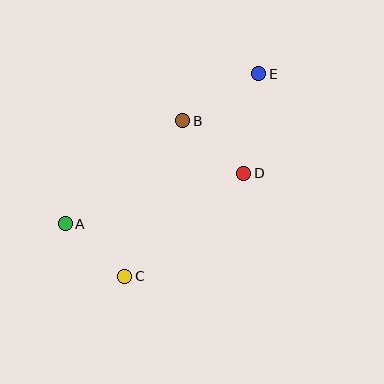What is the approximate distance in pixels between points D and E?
The distance between D and E is approximately 101 pixels.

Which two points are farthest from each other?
Points A and E are farthest from each other.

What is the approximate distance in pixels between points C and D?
The distance between C and D is approximately 157 pixels.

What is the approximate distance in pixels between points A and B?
The distance between A and B is approximately 156 pixels.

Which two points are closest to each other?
Points A and C are closest to each other.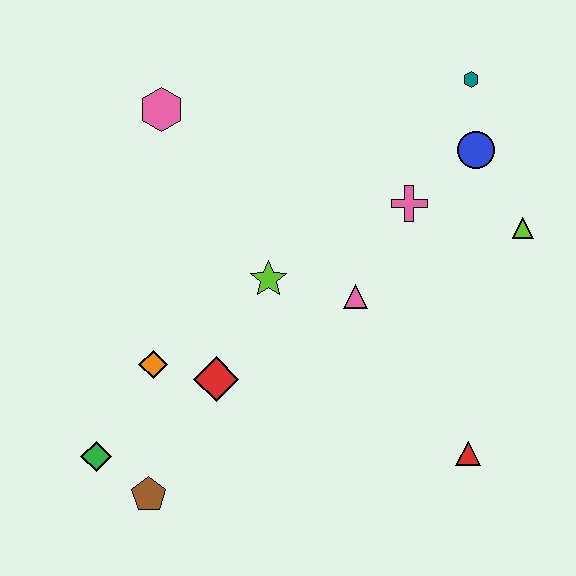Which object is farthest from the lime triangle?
The green diamond is farthest from the lime triangle.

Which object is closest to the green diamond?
The brown pentagon is closest to the green diamond.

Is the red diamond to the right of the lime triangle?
No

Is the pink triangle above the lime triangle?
No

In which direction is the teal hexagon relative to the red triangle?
The teal hexagon is above the red triangle.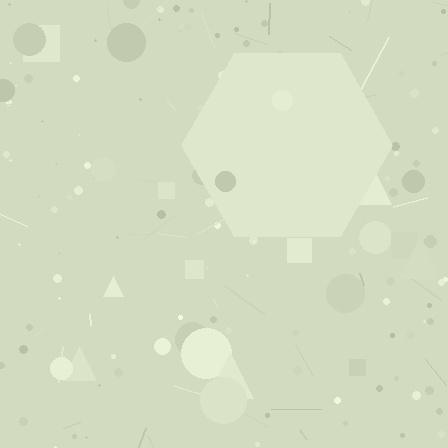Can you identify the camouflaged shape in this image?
The camouflaged shape is a hexagon.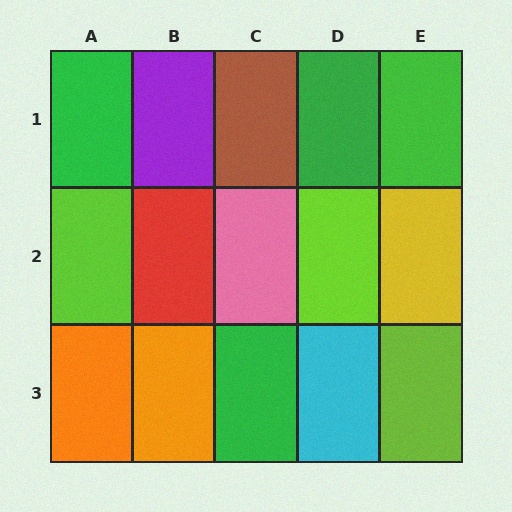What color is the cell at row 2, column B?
Red.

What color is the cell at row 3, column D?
Cyan.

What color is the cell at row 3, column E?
Lime.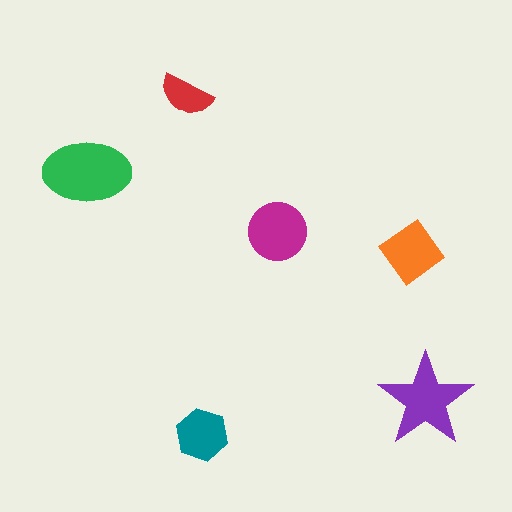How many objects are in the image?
There are 6 objects in the image.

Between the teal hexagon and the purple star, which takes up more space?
The purple star.